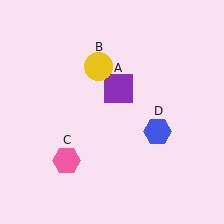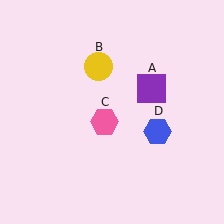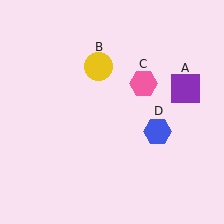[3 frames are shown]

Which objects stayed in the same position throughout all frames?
Yellow circle (object B) and blue hexagon (object D) remained stationary.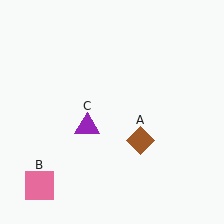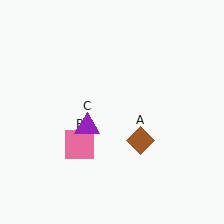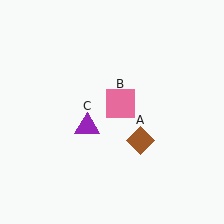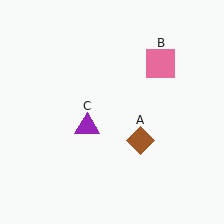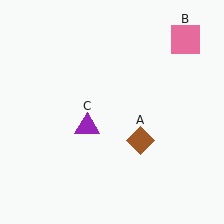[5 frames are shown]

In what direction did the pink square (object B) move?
The pink square (object B) moved up and to the right.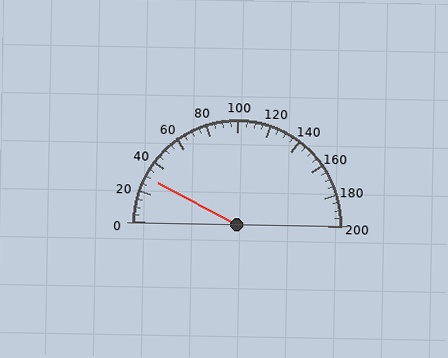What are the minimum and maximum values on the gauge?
The gauge ranges from 0 to 200.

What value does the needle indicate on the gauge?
The needle indicates approximately 30.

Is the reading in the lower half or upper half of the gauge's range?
The reading is in the lower half of the range (0 to 200).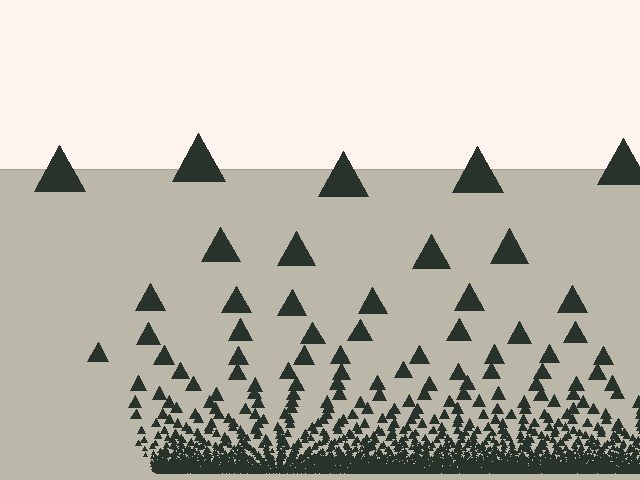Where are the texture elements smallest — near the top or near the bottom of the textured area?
Near the bottom.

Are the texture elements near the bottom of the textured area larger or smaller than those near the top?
Smaller. The gradient is inverted — elements near the bottom are smaller and denser.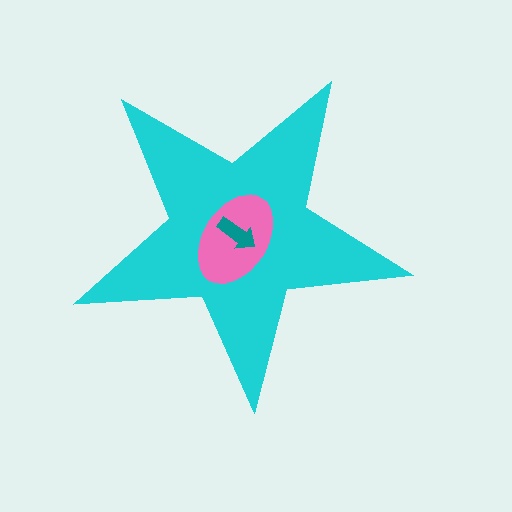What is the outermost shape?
The cyan star.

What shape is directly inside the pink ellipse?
The teal arrow.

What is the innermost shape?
The teal arrow.